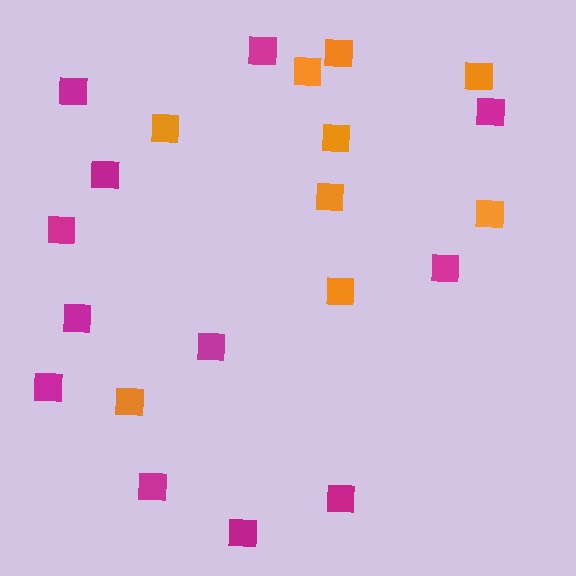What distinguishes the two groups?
There are 2 groups: one group of orange squares (9) and one group of magenta squares (12).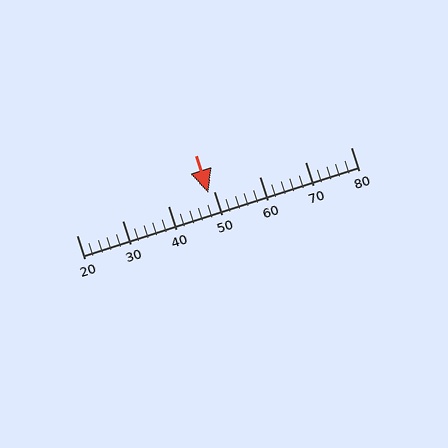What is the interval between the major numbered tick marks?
The major tick marks are spaced 10 units apart.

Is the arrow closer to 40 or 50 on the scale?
The arrow is closer to 50.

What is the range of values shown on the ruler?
The ruler shows values from 20 to 80.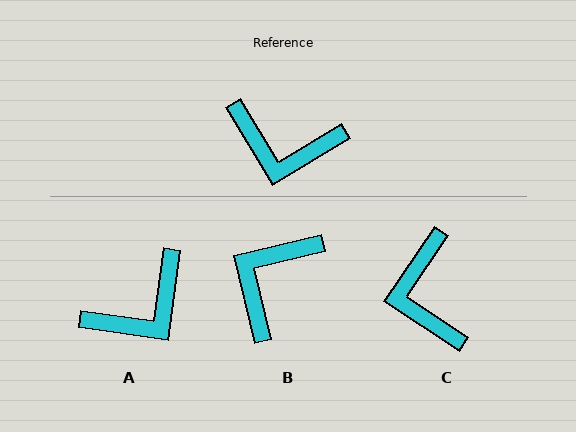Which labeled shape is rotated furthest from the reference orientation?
B, about 107 degrees away.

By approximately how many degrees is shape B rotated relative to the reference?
Approximately 107 degrees clockwise.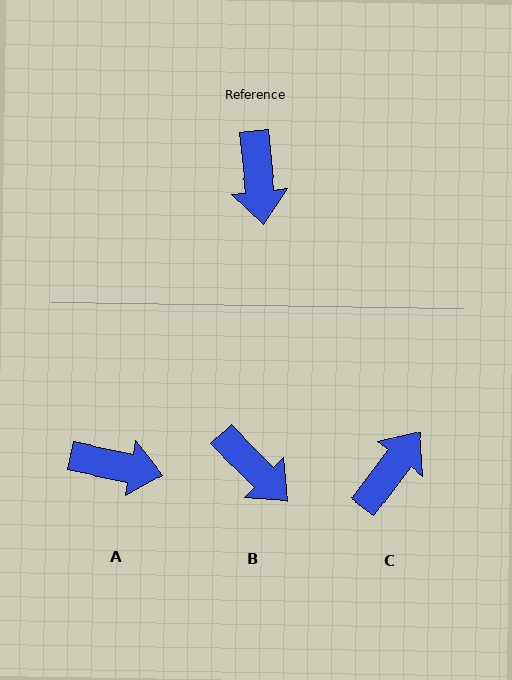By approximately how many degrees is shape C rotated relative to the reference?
Approximately 137 degrees counter-clockwise.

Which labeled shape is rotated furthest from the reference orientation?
C, about 137 degrees away.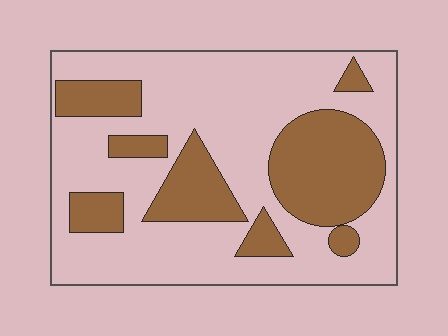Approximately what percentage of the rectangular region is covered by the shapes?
Approximately 30%.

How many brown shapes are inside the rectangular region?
8.